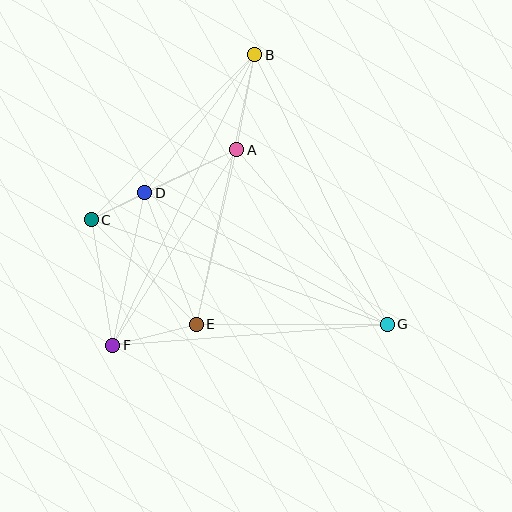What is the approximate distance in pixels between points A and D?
The distance between A and D is approximately 102 pixels.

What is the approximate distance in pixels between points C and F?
The distance between C and F is approximately 127 pixels.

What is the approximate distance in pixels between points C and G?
The distance between C and G is approximately 314 pixels.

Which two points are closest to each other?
Points C and D are closest to each other.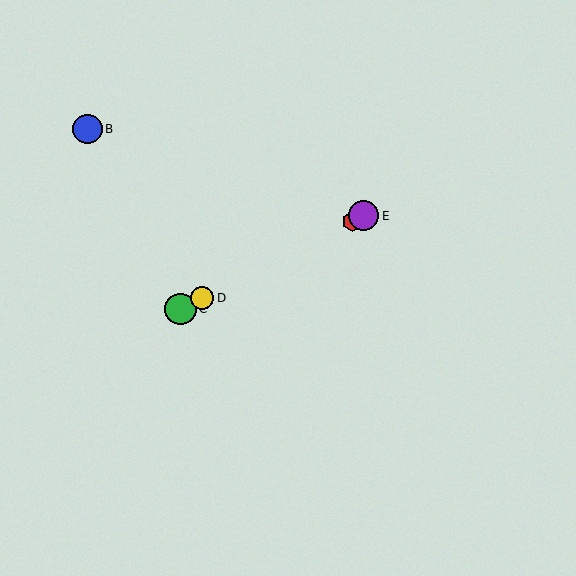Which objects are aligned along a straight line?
Objects A, C, D, E are aligned along a straight line.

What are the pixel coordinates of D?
Object D is at (202, 298).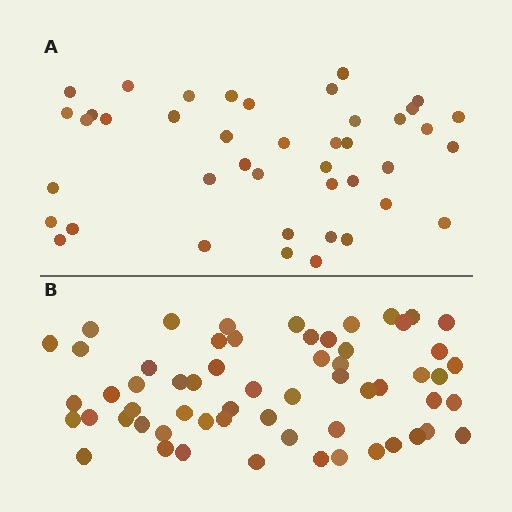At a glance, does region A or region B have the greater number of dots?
Region B (the bottom region) has more dots.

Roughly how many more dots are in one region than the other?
Region B has approximately 20 more dots than region A.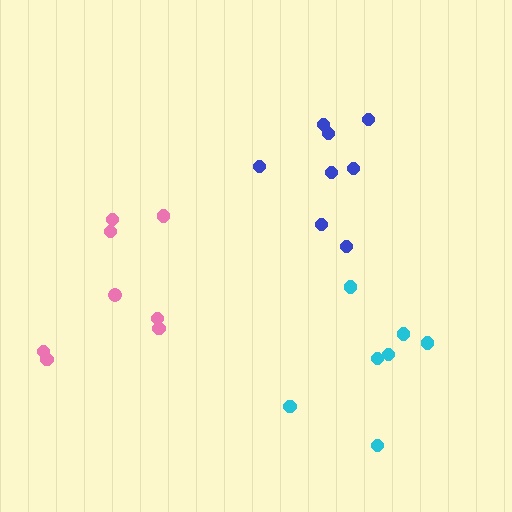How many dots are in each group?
Group 1: 8 dots, Group 2: 8 dots, Group 3: 7 dots (23 total).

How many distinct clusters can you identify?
There are 3 distinct clusters.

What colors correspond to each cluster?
The clusters are colored: blue, pink, cyan.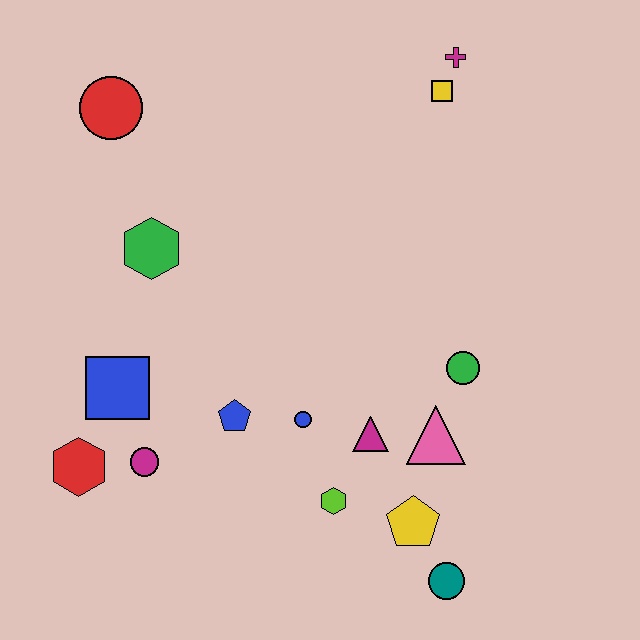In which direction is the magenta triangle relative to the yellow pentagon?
The magenta triangle is above the yellow pentagon.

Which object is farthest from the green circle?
The red circle is farthest from the green circle.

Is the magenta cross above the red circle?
Yes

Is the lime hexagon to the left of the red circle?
No